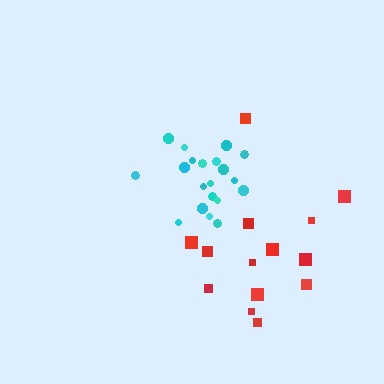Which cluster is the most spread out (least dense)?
Red.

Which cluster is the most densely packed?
Cyan.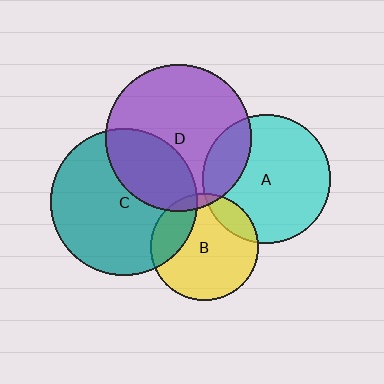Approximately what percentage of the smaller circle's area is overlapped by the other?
Approximately 25%.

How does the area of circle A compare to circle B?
Approximately 1.4 times.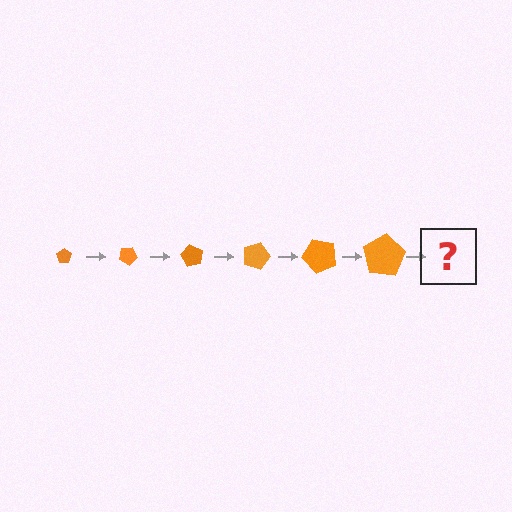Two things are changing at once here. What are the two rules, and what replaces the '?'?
The two rules are that the pentagon grows larger each step and it rotates 30 degrees each step. The '?' should be a pentagon, larger than the previous one and rotated 180 degrees from the start.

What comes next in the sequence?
The next element should be a pentagon, larger than the previous one and rotated 180 degrees from the start.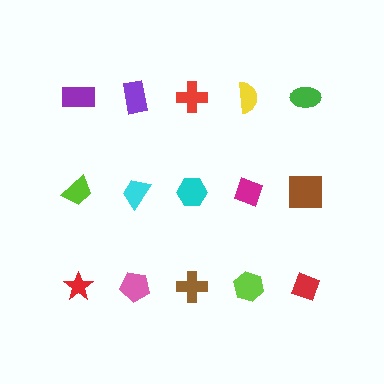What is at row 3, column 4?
A lime hexagon.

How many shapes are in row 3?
5 shapes.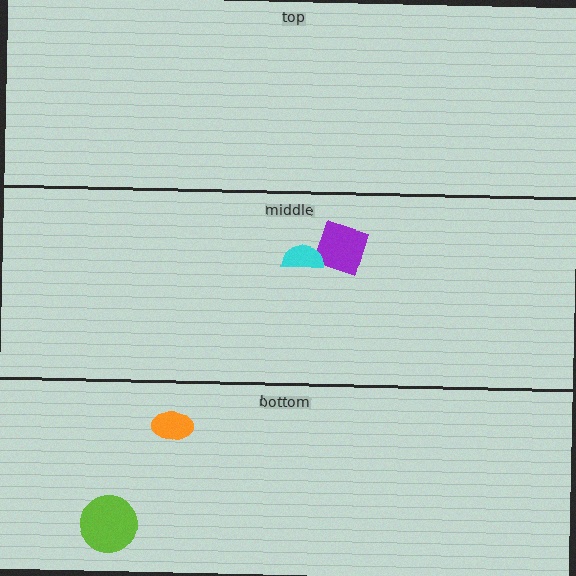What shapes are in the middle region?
The purple diamond, the cyan semicircle.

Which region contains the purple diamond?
The middle region.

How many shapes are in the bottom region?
2.